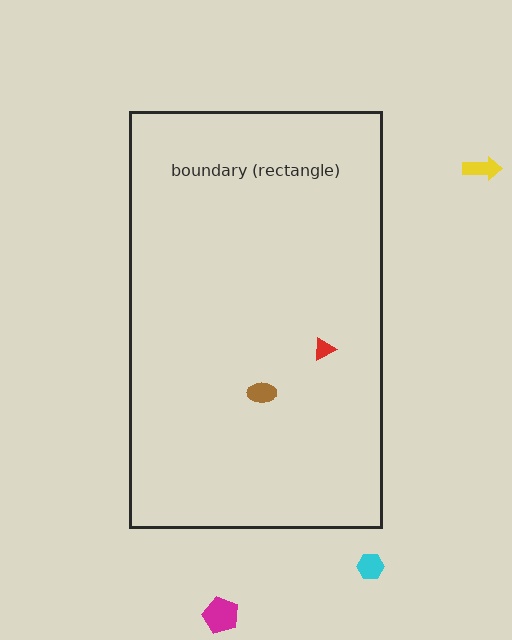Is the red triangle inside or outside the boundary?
Inside.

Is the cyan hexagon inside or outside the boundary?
Outside.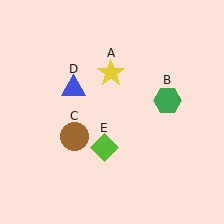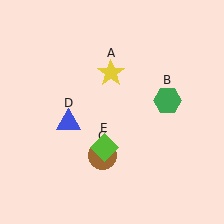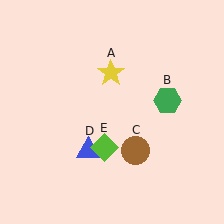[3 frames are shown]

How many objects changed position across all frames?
2 objects changed position: brown circle (object C), blue triangle (object D).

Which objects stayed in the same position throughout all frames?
Yellow star (object A) and green hexagon (object B) and lime diamond (object E) remained stationary.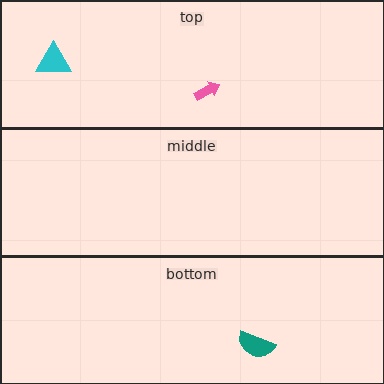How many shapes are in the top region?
2.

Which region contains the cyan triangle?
The top region.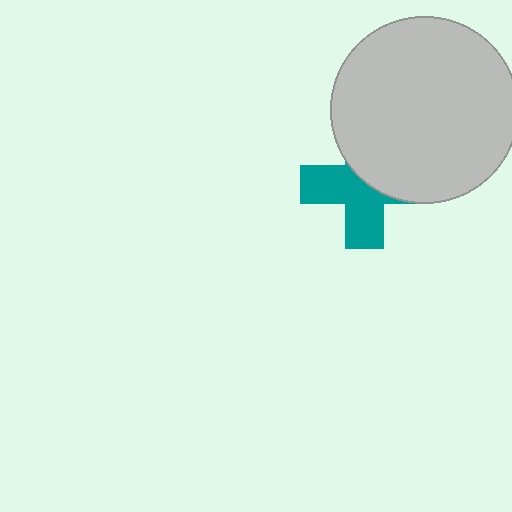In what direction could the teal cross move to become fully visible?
The teal cross could move toward the lower-left. That would shift it out from behind the light gray circle entirely.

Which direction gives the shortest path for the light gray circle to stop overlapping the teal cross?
Moving toward the upper-right gives the shortest separation.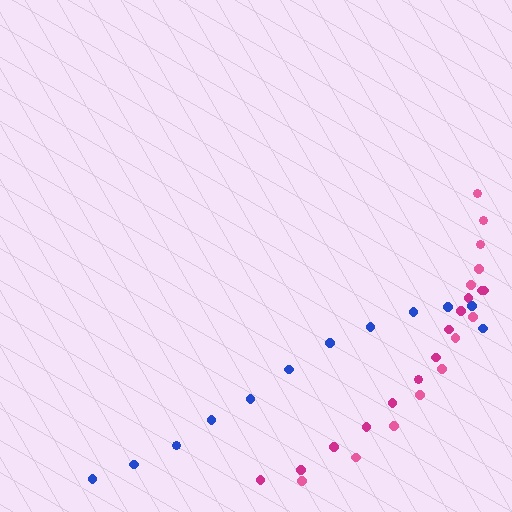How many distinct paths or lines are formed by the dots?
There are 3 distinct paths.